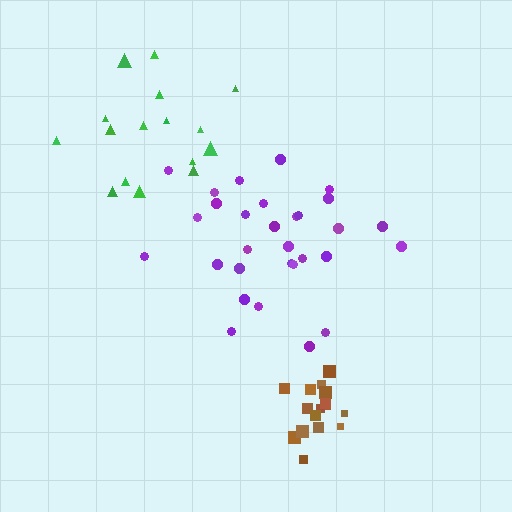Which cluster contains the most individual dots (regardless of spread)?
Purple (30).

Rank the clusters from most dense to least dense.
brown, purple, green.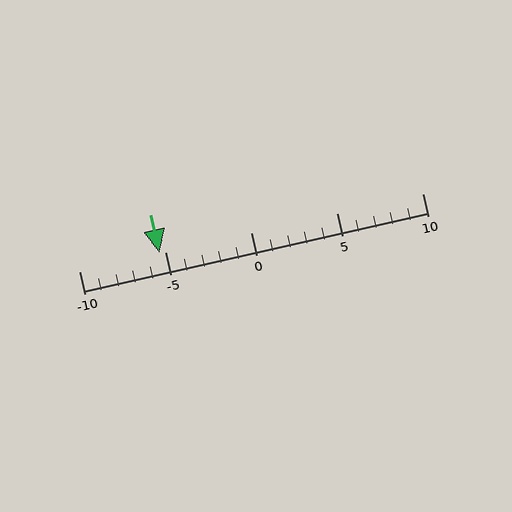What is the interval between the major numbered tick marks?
The major tick marks are spaced 5 units apart.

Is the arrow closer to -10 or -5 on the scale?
The arrow is closer to -5.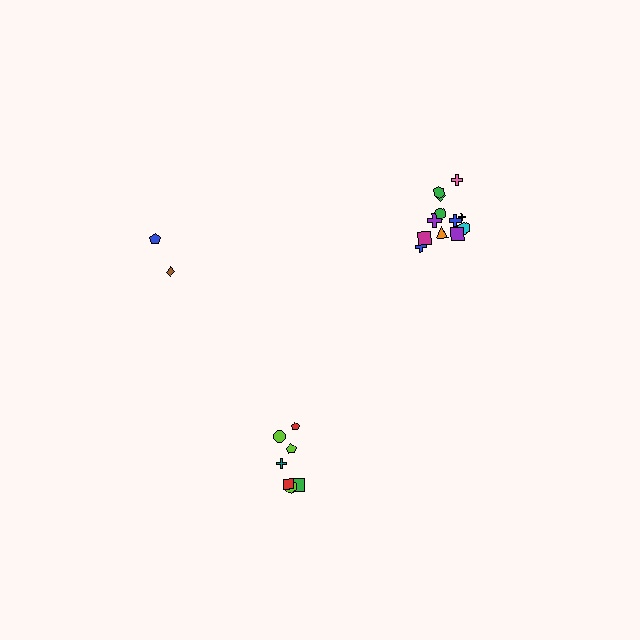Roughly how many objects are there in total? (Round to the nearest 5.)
Roughly 20 objects in total.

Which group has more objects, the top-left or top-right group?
The top-right group.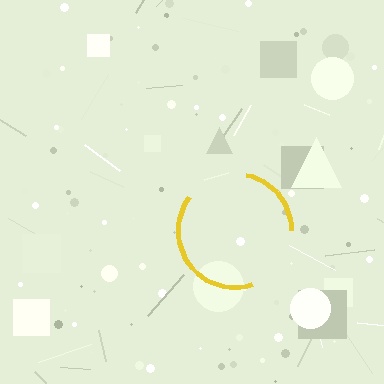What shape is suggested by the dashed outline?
The dashed outline suggests a circle.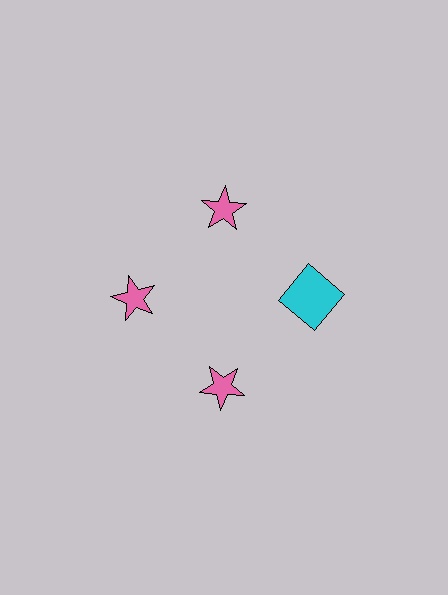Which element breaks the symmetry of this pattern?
The cyan square at roughly the 3 o'clock position breaks the symmetry. All other shapes are pink stars.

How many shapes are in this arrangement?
There are 4 shapes arranged in a ring pattern.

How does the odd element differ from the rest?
It differs in both color (cyan instead of pink) and shape (square instead of star).